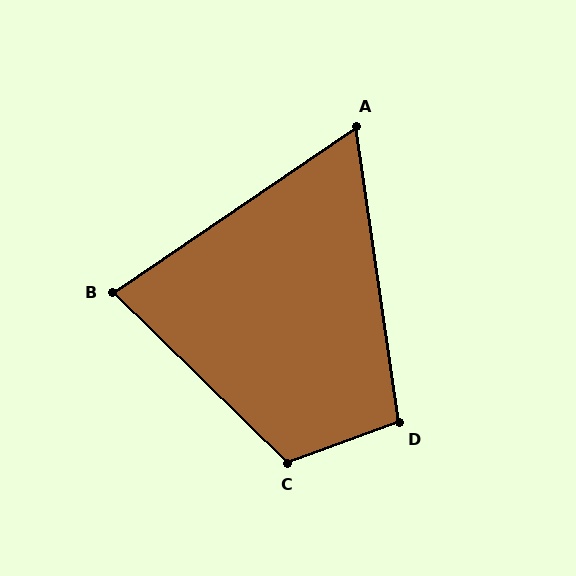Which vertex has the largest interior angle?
C, at approximately 116 degrees.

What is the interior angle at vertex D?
Approximately 101 degrees (obtuse).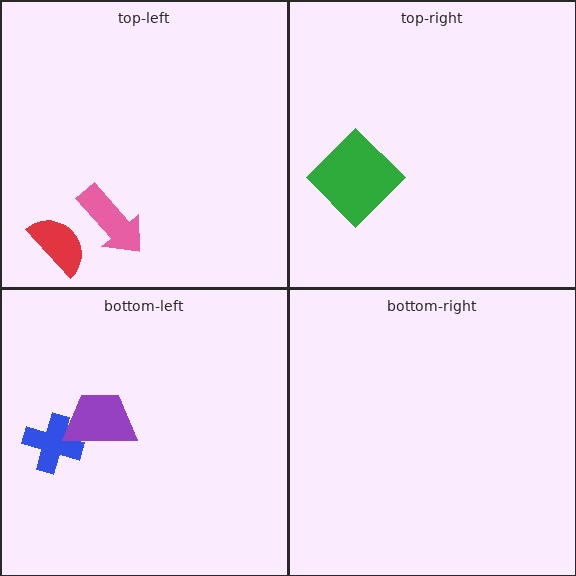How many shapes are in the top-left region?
2.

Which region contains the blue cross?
The bottom-left region.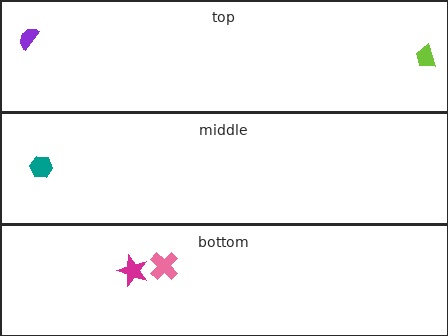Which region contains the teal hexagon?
The middle region.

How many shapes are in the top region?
2.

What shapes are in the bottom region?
The pink cross, the magenta star.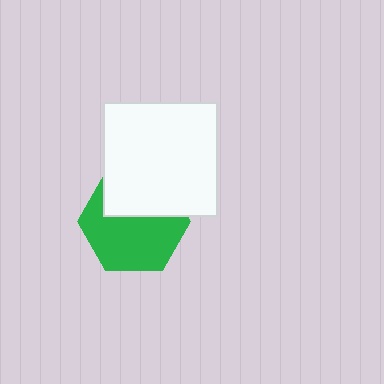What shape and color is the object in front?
The object in front is a white square.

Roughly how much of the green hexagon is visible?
About half of it is visible (roughly 61%).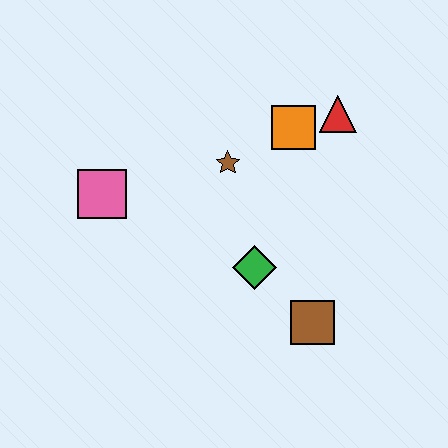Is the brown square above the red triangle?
No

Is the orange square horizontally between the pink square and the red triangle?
Yes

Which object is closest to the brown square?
The green diamond is closest to the brown square.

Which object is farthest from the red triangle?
The pink square is farthest from the red triangle.